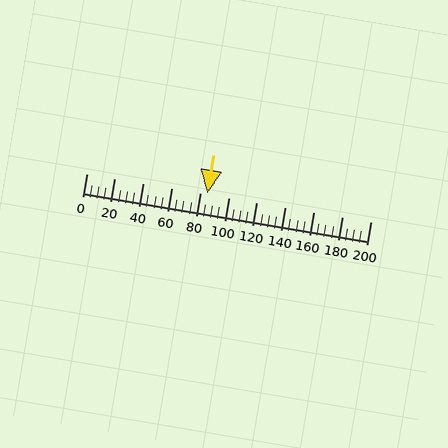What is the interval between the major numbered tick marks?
The major tick marks are spaced 20 units apart.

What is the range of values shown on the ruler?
The ruler shows values from 0 to 200.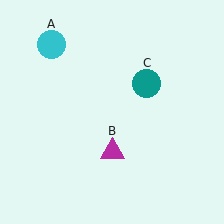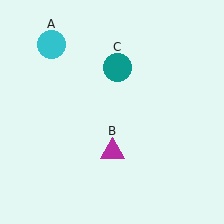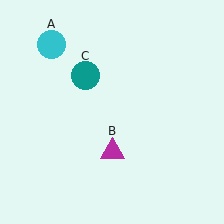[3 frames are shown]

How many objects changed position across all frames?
1 object changed position: teal circle (object C).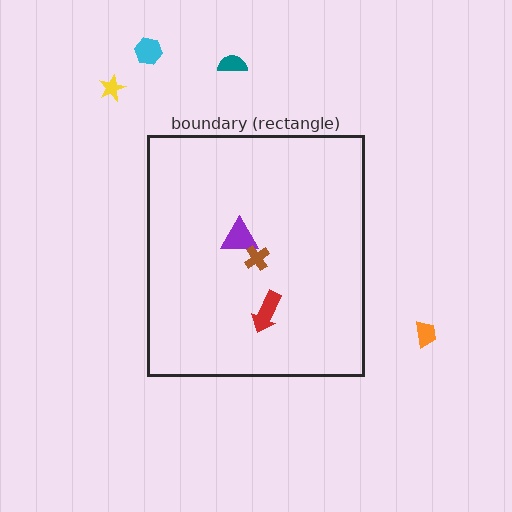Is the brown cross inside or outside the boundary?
Inside.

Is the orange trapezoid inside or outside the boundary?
Outside.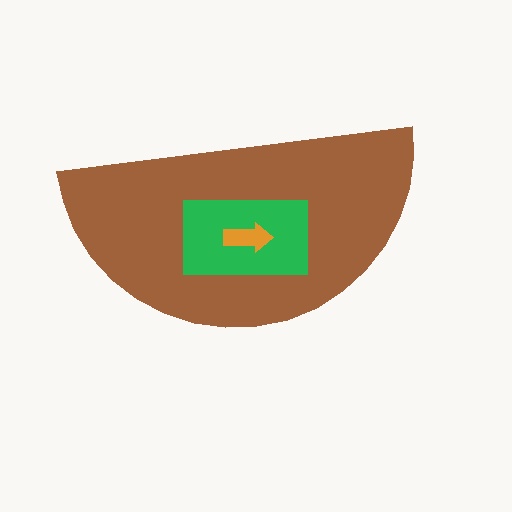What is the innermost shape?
The orange arrow.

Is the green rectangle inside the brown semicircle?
Yes.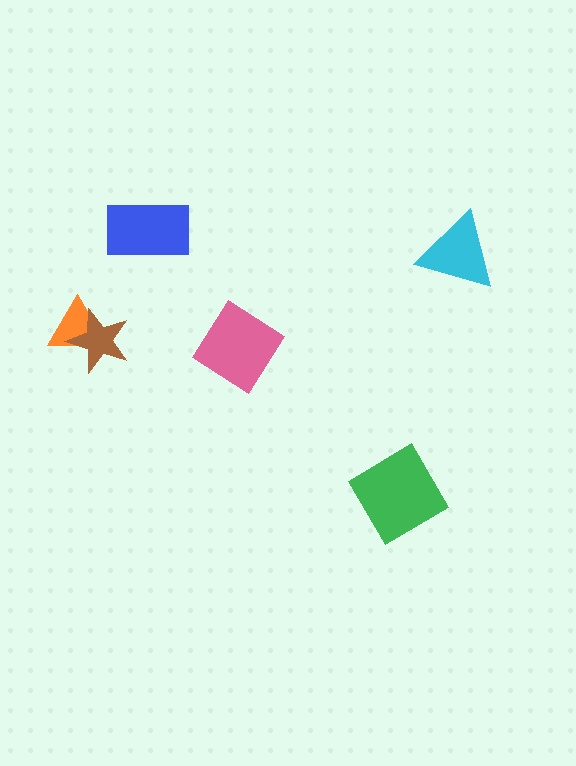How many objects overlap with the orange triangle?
1 object overlaps with the orange triangle.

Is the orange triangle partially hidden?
Yes, it is partially covered by another shape.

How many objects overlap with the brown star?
1 object overlaps with the brown star.